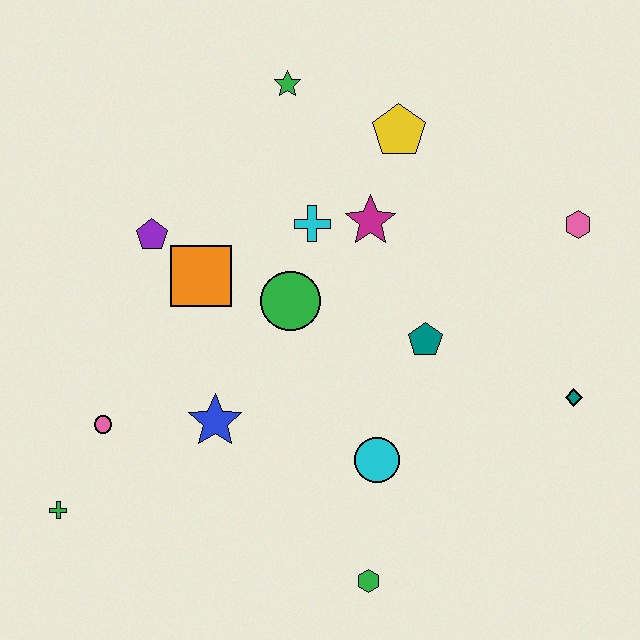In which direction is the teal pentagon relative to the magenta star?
The teal pentagon is below the magenta star.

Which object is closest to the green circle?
The cyan cross is closest to the green circle.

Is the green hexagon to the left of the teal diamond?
Yes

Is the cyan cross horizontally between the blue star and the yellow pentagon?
Yes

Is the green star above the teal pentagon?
Yes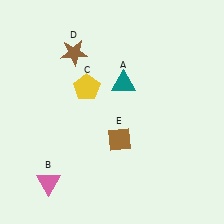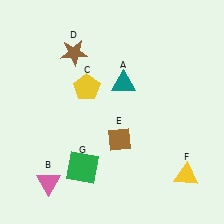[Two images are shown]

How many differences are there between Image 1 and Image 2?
There are 2 differences between the two images.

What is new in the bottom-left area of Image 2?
A green square (G) was added in the bottom-left area of Image 2.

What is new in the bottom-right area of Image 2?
A yellow triangle (F) was added in the bottom-right area of Image 2.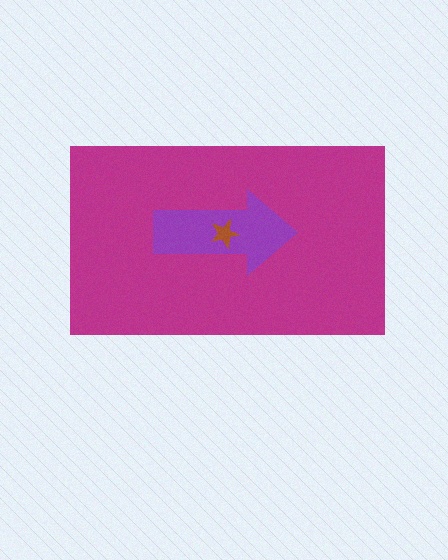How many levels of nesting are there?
3.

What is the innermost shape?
The brown star.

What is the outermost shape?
The magenta rectangle.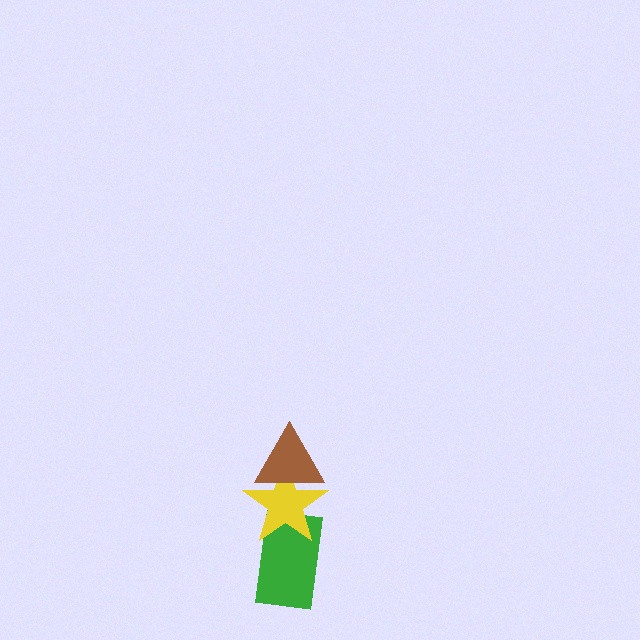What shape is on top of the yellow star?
The brown triangle is on top of the yellow star.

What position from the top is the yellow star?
The yellow star is 2nd from the top.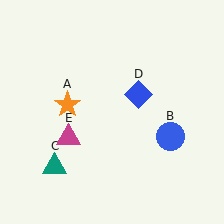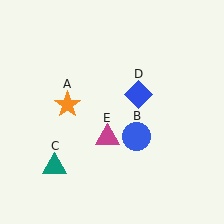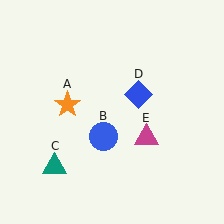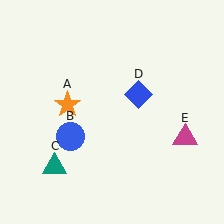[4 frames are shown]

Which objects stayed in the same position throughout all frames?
Orange star (object A) and teal triangle (object C) and blue diamond (object D) remained stationary.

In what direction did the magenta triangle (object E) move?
The magenta triangle (object E) moved right.